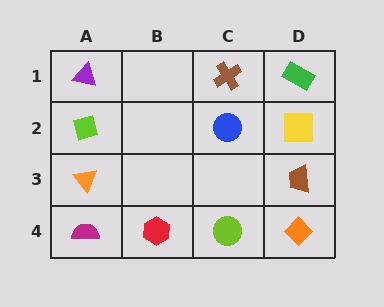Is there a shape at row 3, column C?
No, that cell is empty.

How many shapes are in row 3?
2 shapes.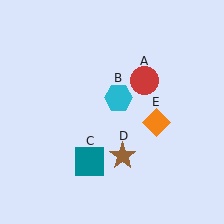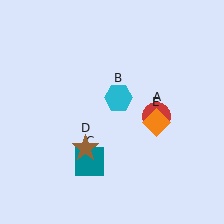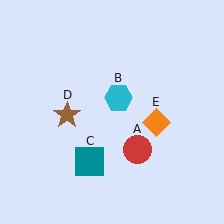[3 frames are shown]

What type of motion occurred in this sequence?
The red circle (object A), brown star (object D) rotated clockwise around the center of the scene.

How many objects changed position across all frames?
2 objects changed position: red circle (object A), brown star (object D).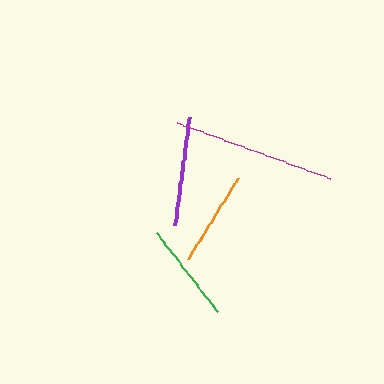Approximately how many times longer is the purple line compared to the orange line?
The purple line is approximately 1.1 times the length of the orange line.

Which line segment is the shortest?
The orange line is the shortest at approximately 95 pixels.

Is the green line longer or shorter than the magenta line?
The magenta line is longer than the green line.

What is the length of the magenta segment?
The magenta segment is approximately 163 pixels long.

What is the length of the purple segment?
The purple segment is approximately 109 pixels long.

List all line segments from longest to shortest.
From longest to shortest: magenta, purple, green, orange.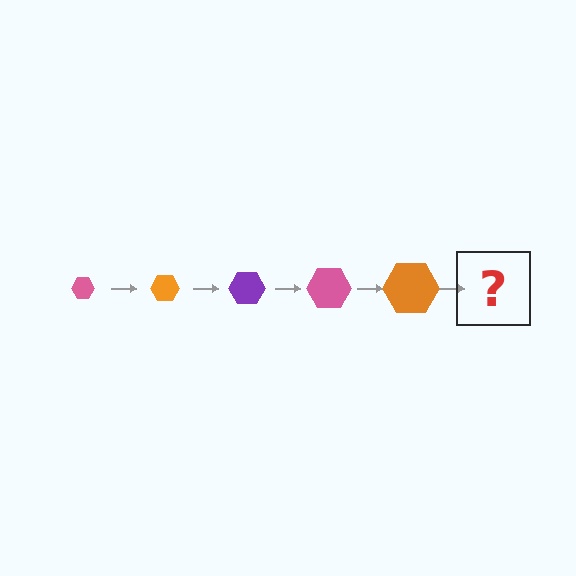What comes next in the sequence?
The next element should be a purple hexagon, larger than the previous one.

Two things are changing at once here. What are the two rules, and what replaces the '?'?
The two rules are that the hexagon grows larger each step and the color cycles through pink, orange, and purple. The '?' should be a purple hexagon, larger than the previous one.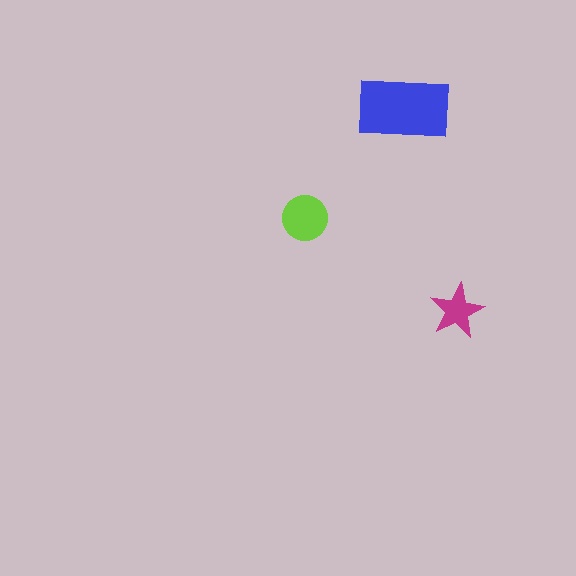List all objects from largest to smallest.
The blue rectangle, the lime circle, the magenta star.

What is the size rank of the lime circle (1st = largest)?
2nd.